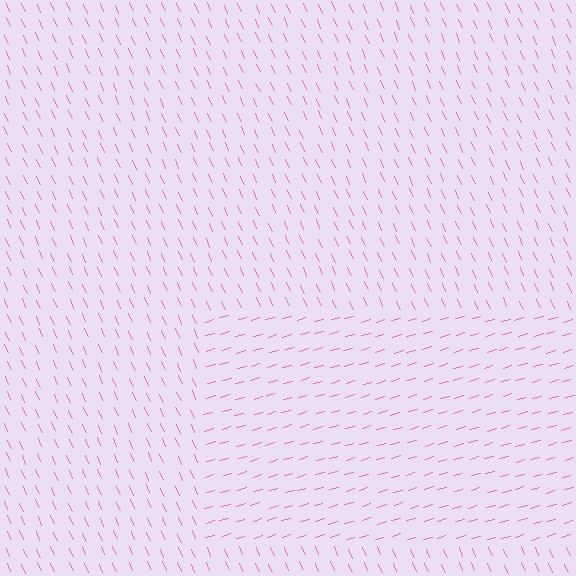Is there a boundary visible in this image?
Yes, there is a texture boundary formed by a change in line orientation.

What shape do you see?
I see a rectangle.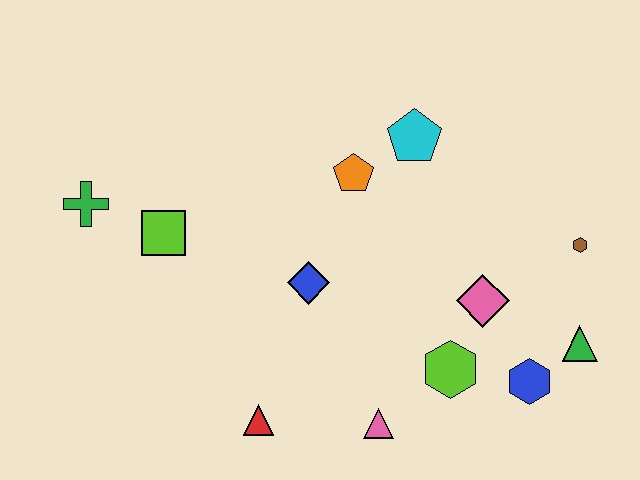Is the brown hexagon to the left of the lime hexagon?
No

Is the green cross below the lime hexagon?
No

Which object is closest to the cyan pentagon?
The orange pentagon is closest to the cyan pentagon.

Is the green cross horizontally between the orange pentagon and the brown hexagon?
No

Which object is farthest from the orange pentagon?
The green triangle is farthest from the orange pentagon.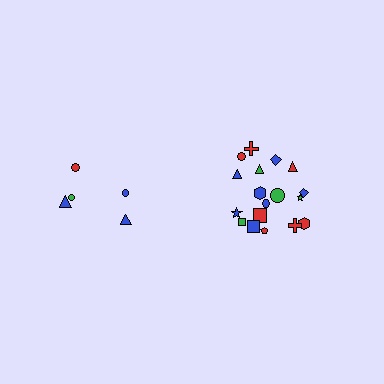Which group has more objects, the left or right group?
The right group.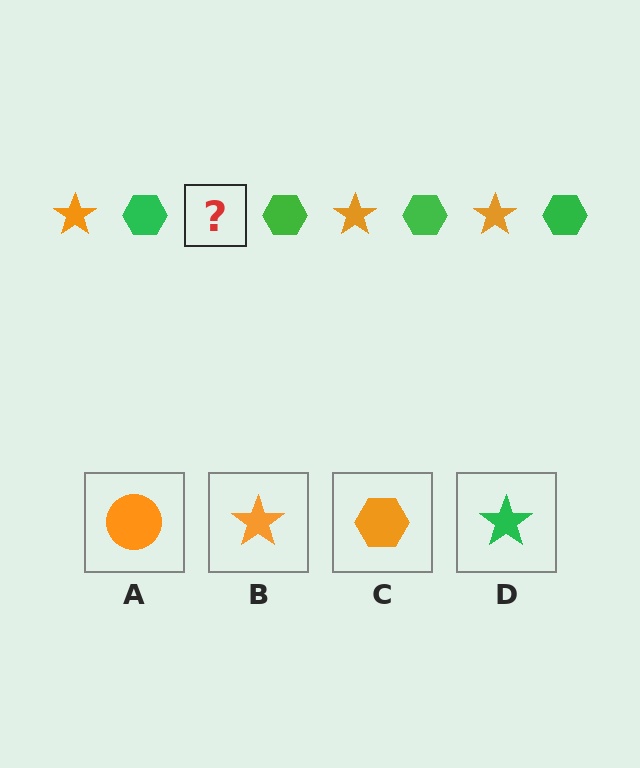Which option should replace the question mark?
Option B.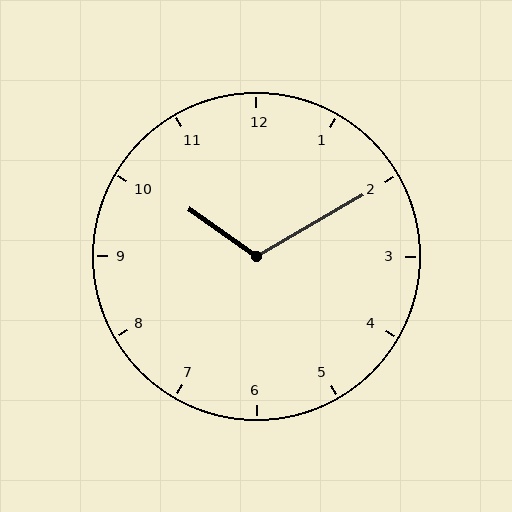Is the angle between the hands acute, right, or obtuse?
It is obtuse.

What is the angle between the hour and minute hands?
Approximately 115 degrees.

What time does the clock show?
10:10.